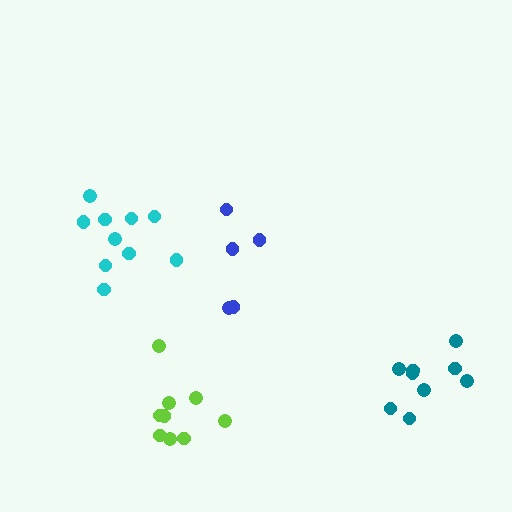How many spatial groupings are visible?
There are 4 spatial groupings.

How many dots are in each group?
Group 1: 9 dots, Group 2: 5 dots, Group 3: 9 dots, Group 4: 10 dots (33 total).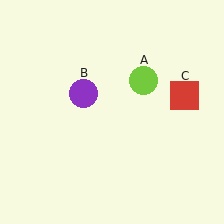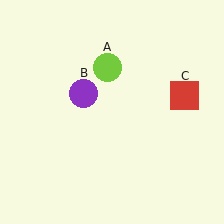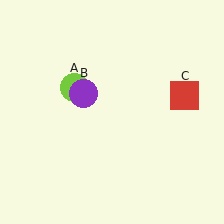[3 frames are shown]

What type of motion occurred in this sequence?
The lime circle (object A) rotated counterclockwise around the center of the scene.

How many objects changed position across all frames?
1 object changed position: lime circle (object A).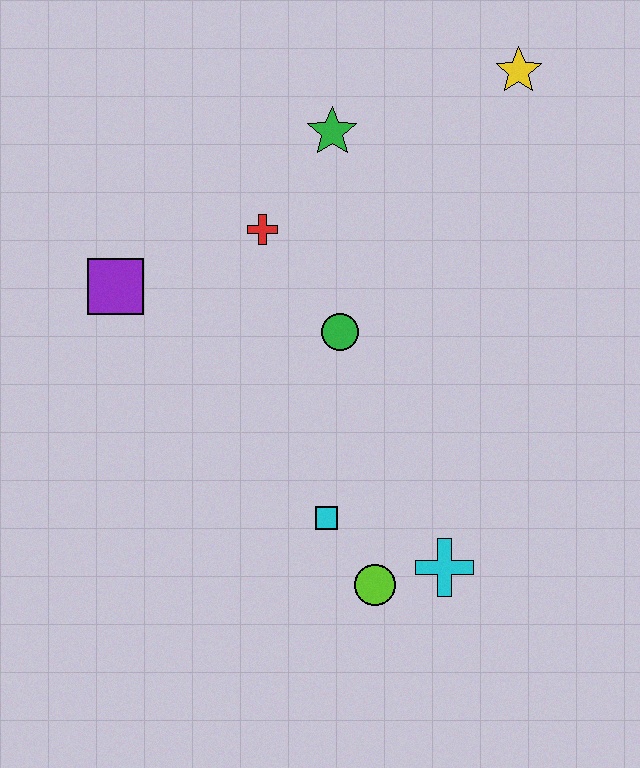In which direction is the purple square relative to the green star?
The purple square is to the left of the green star.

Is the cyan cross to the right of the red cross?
Yes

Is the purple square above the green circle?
Yes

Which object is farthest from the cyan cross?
The yellow star is farthest from the cyan cross.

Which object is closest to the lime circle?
The cyan cross is closest to the lime circle.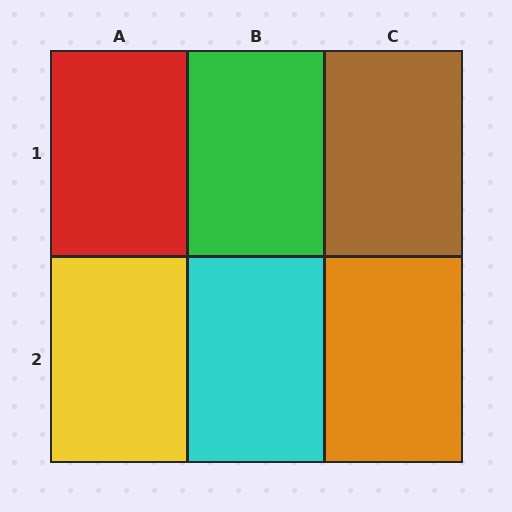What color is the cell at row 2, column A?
Yellow.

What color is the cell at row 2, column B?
Cyan.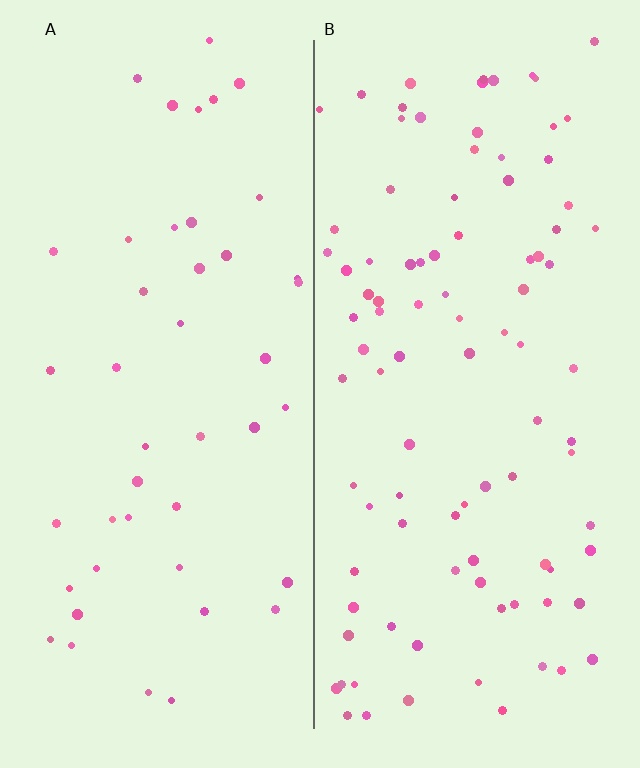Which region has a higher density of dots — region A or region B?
B (the right).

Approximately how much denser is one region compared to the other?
Approximately 2.2× — region B over region A.